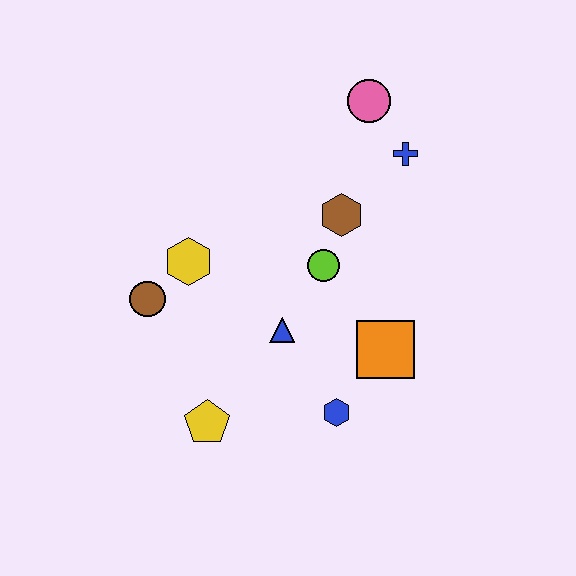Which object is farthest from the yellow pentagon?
The pink circle is farthest from the yellow pentagon.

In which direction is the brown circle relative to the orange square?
The brown circle is to the left of the orange square.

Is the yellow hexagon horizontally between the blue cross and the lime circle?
No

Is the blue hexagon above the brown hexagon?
No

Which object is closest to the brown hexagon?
The lime circle is closest to the brown hexagon.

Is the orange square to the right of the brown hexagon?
Yes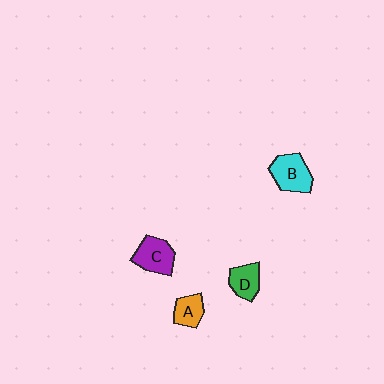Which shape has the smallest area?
Shape A (orange).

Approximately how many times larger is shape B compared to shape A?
Approximately 1.6 times.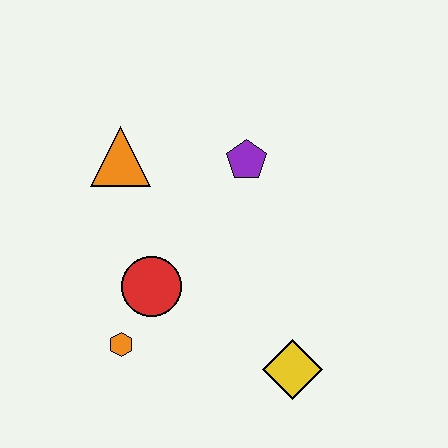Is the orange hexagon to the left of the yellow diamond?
Yes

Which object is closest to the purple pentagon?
The orange triangle is closest to the purple pentagon.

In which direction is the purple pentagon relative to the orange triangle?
The purple pentagon is to the right of the orange triangle.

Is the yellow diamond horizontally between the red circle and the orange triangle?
No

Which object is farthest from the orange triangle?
The yellow diamond is farthest from the orange triangle.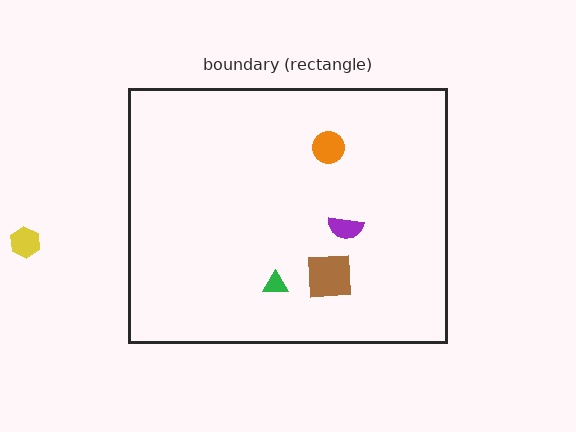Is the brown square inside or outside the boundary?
Inside.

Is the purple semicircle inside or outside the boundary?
Inside.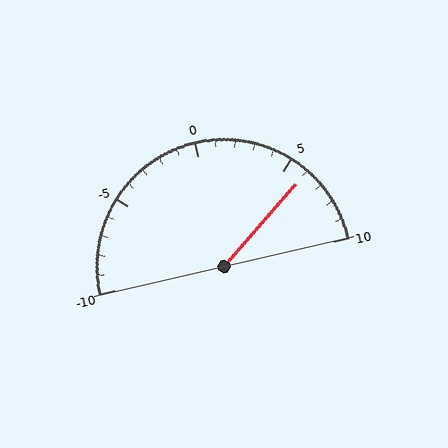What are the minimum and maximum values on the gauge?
The gauge ranges from -10 to 10.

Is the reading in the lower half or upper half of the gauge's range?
The reading is in the upper half of the range (-10 to 10).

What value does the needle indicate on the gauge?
The needle indicates approximately 6.